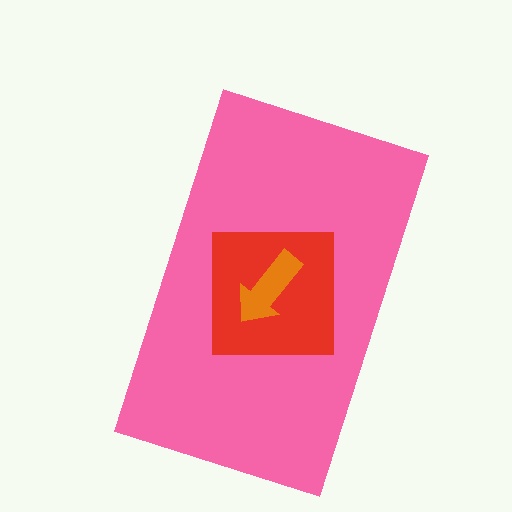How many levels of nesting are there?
3.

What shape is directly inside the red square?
The orange arrow.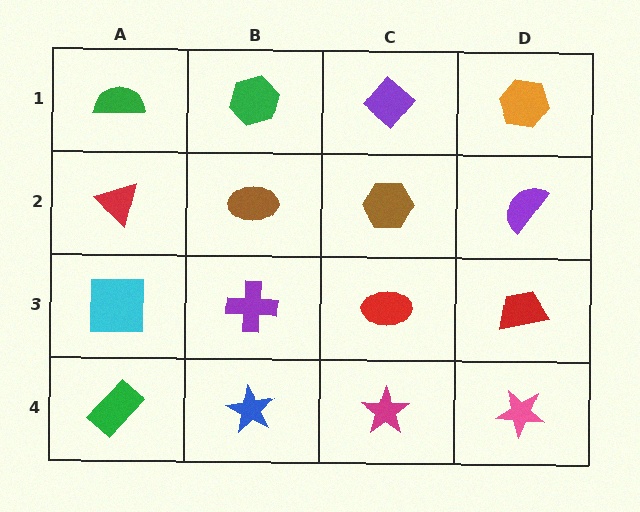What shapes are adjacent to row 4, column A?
A cyan square (row 3, column A), a blue star (row 4, column B).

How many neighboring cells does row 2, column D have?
3.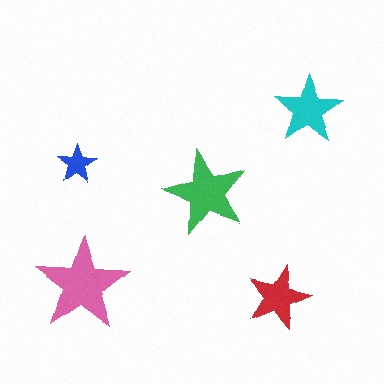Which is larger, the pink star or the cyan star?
The pink one.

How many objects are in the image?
There are 5 objects in the image.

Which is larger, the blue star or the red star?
The red one.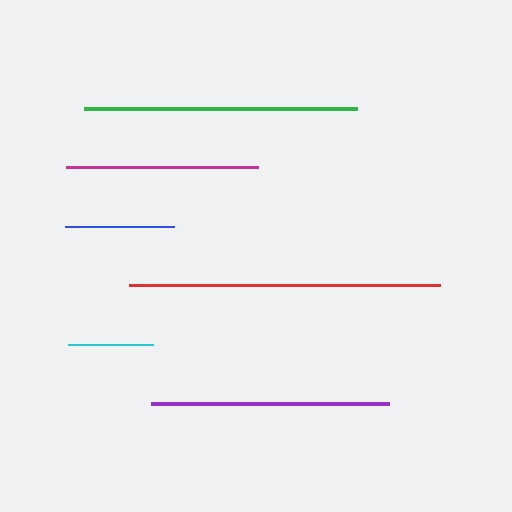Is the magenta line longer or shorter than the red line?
The red line is longer than the magenta line.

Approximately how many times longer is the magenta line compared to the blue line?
The magenta line is approximately 1.8 times the length of the blue line.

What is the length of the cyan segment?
The cyan segment is approximately 84 pixels long.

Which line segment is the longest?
The red line is the longest at approximately 310 pixels.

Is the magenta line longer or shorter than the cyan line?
The magenta line is longer than the cyan line.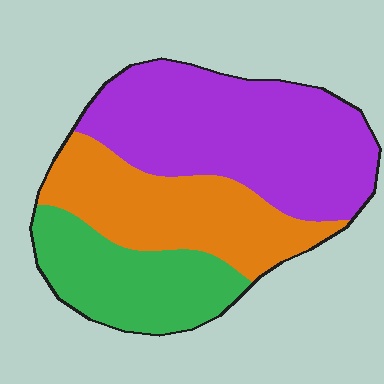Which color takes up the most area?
Purple, at roughly 45%.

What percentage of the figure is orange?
Orange takes up about one third (1/3) of the figure.